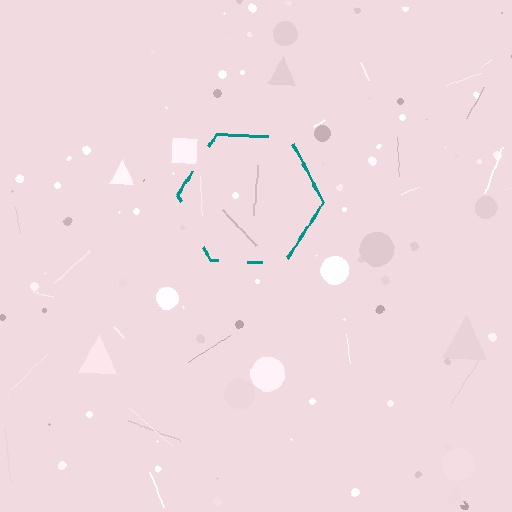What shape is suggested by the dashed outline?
The dashed outline suggests a hexagon.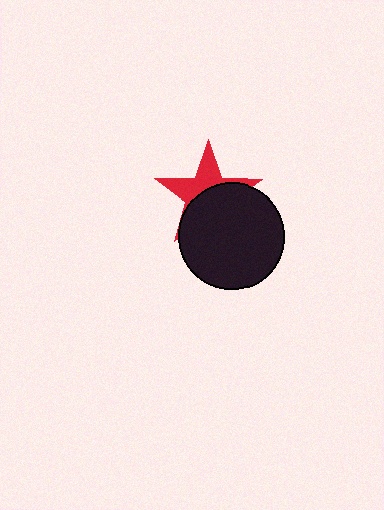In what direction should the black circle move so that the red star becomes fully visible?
The black circle should move down. That is the shortest direction to clear the overlap and leave the red star fully visible.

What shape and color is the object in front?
The object in front is a black circle.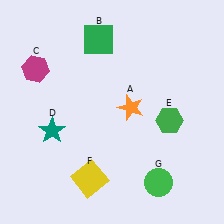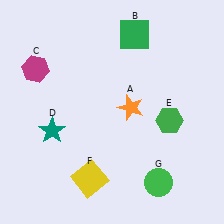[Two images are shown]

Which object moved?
The green square (B) moved right.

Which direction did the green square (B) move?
The green square (B) moved right.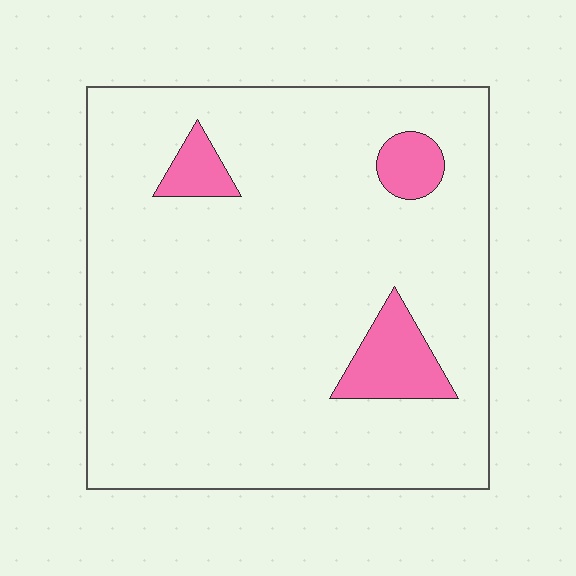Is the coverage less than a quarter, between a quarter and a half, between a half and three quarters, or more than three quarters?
Less than a quarter.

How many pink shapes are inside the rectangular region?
3.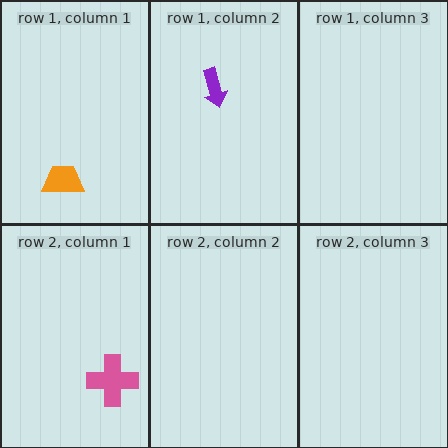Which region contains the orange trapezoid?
The row 1, column 1 region.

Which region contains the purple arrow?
The row 1, column 2 region.